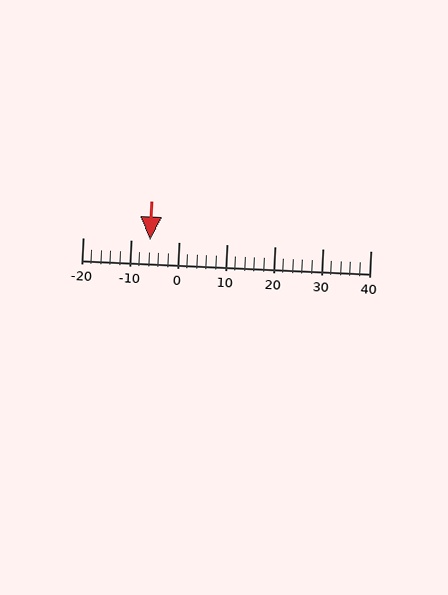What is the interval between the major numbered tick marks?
The major tick marks are spaced 10 units apart.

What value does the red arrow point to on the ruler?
The red arrow points to approximately -6.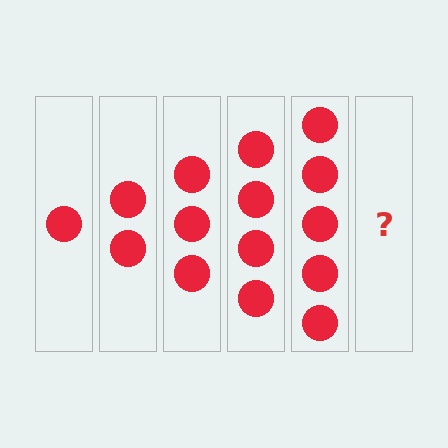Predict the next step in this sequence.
The next step is 6 circles.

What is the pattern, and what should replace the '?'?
The pattern is that each step adds one more circle. The '?' should be 6 circles.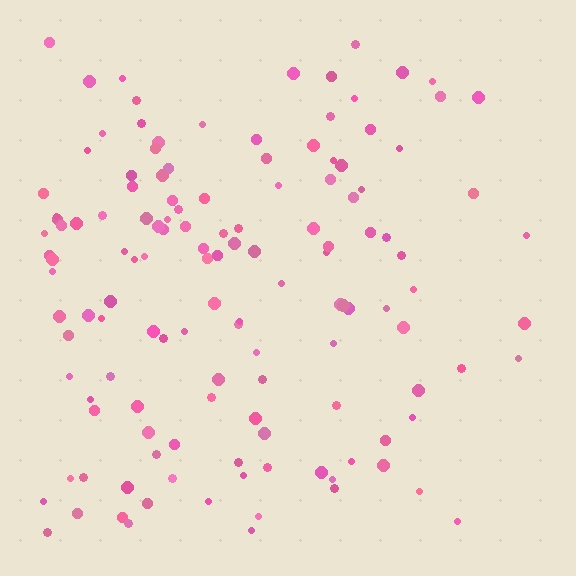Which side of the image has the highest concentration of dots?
The left.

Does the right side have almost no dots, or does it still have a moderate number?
Still a moderate number, just noticeably fewer than the left.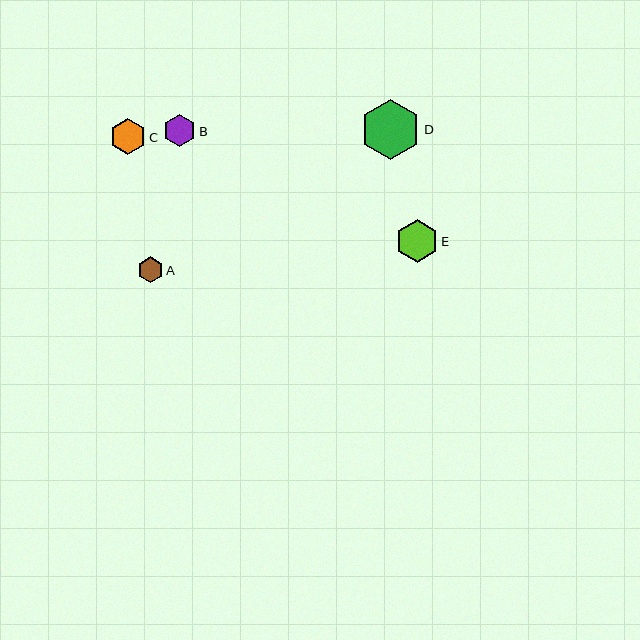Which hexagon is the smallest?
Hexagon A is the smallest with a size of approximately 26 pixels.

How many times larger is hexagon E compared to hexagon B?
Hexagon E is approximately 1.3 times the size of hexagon B.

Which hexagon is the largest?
Hexagon D is the largest with a size of approximately 60 pixels.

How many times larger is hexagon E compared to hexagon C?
Hexagon E is approximately 1.2 times the size of hexagon C.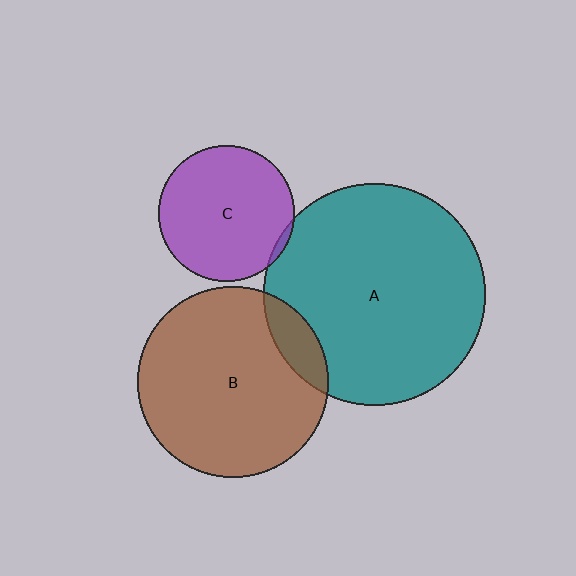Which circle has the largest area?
Circle A (teal).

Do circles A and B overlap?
Yes.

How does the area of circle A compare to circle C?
Approximately 2.7 times.